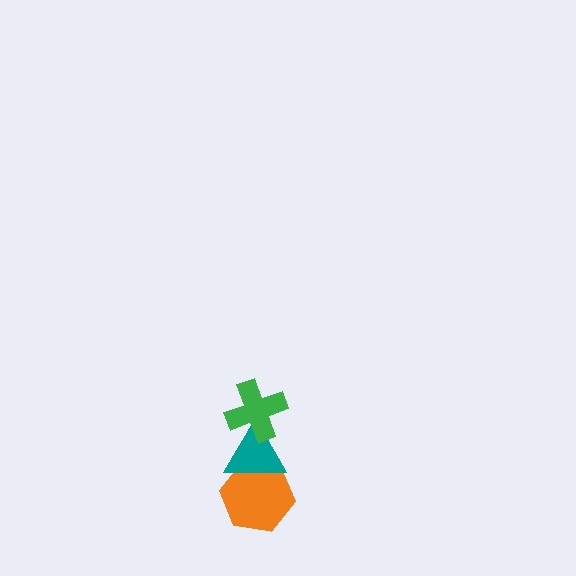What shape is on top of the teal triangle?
The green cross is on top of the teal triangle.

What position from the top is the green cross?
The green cross is 1st from the top.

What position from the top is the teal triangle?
The teal triangle is 2nd from the top.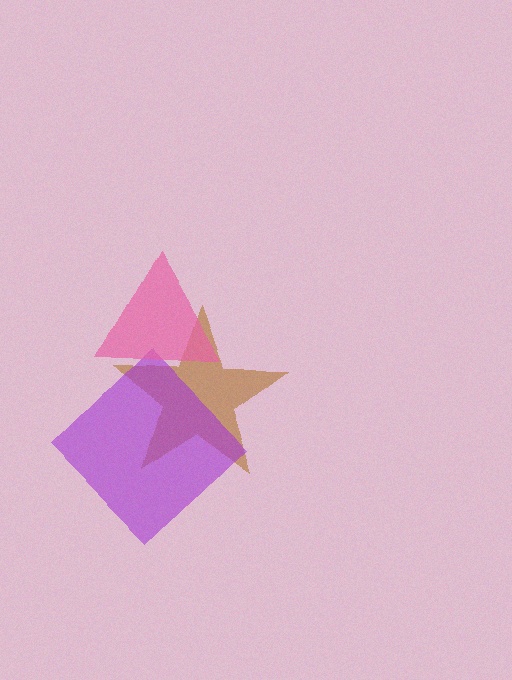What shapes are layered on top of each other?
The layered shapes are: a brown star, a purple diamond, a pink triangle.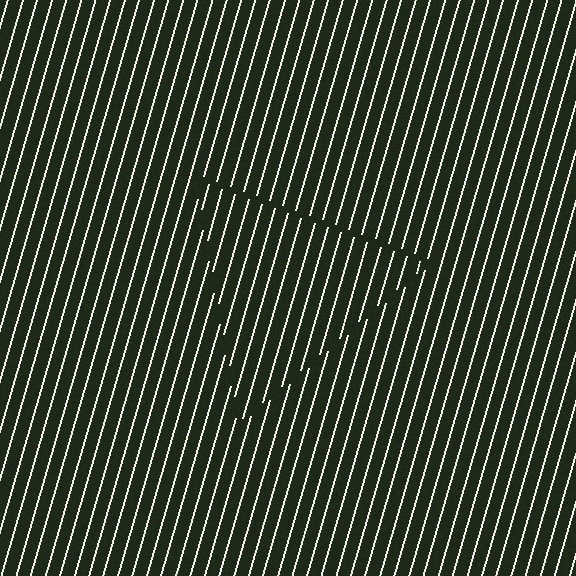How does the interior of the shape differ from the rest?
The interior of the shape contains the same grating, shifted by half a period — the contour is defined by the phase discontinuity where line-ends from the inner and outer gratings abut.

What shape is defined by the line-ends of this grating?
An illusory triangle. The interior of the shape contains the same grating, shifted by half a period — the contour is defined by the phase discontinuity where line-ends from the inner and outer gratings abut.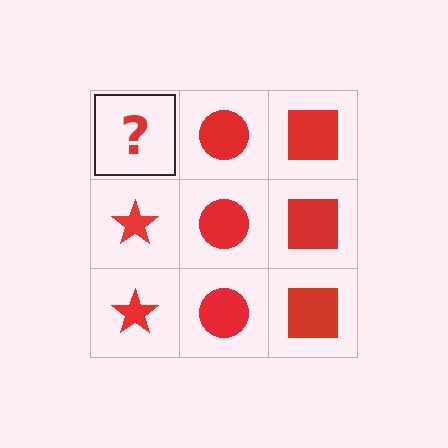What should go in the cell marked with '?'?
The missing cell should contain a red star.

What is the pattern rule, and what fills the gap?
The rule is that each column has a consistent shape. The gap should be filled with a red star.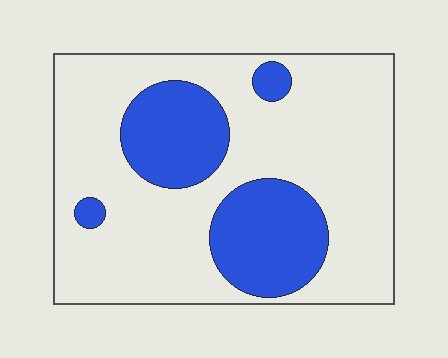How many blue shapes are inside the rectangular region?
4.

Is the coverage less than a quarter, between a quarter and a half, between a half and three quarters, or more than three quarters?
Between a quarter and a half.